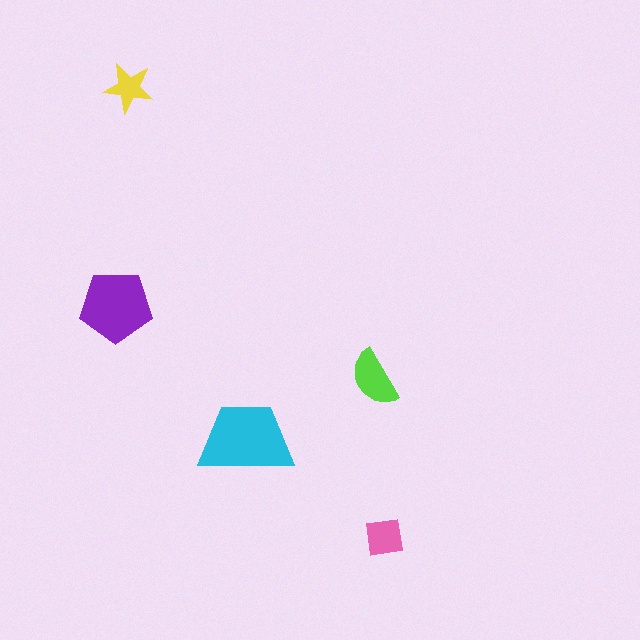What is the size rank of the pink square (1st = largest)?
4th.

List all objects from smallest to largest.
The yellow star, the pink square, the lime semicircle, the purple pentagon, the cyan trapezoid.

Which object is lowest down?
The pink square is bottommost.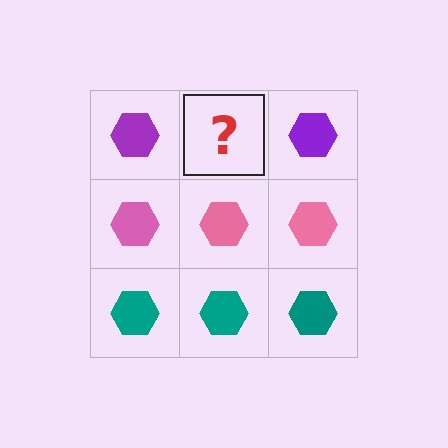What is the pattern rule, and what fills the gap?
The rule is that each row has a consistent color. The gap should be filled with a purple hexagon.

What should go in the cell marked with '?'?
The missing cell should contain a purple hexagon.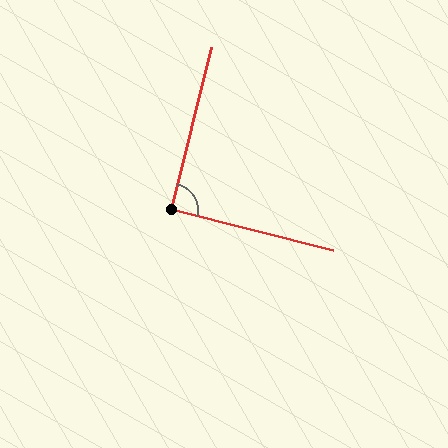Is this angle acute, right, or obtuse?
It is approximately a right angle.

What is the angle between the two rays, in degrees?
Approximately 90 degrees.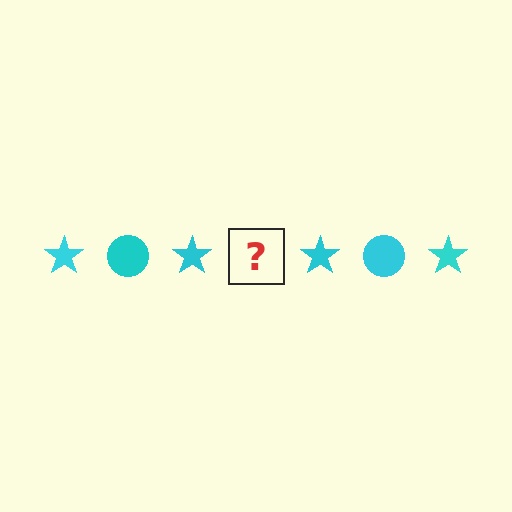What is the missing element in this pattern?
The missing element is a cyan circle.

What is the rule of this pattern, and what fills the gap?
The rule is that the pattern cycles through star, circle shapes in cyan. The gap should be filled with a cyan circle.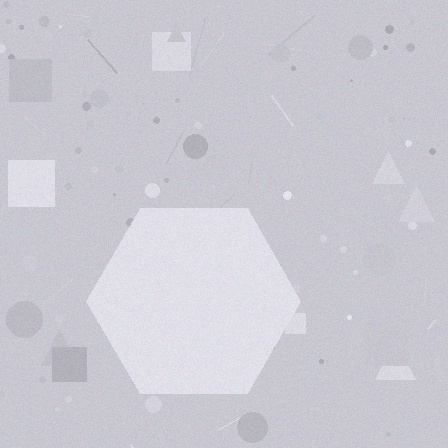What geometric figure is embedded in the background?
A hexagon is embedded in the background.